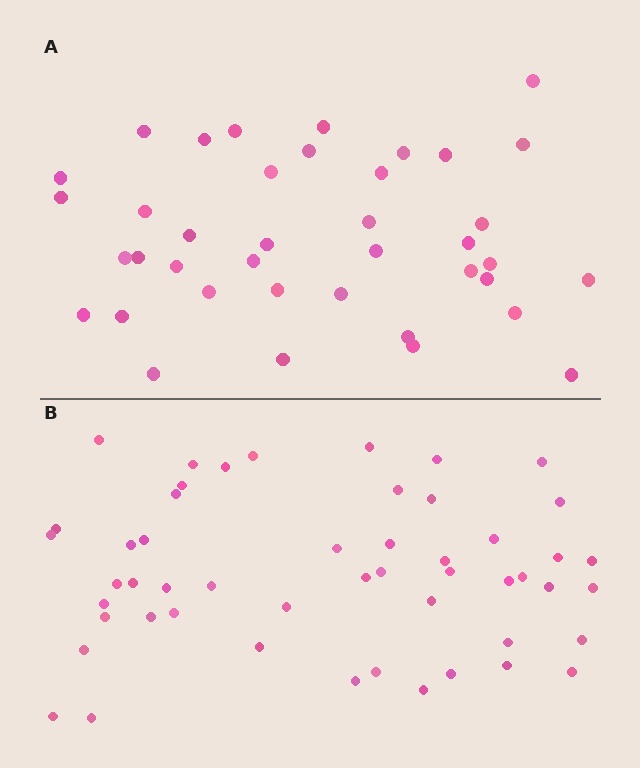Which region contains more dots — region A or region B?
Region B (the bottom region) has more dots.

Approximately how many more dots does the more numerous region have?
Region B has roughly 12 or so more dots than region A.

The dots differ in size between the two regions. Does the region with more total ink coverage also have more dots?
No. Region A has more total ink coverage because its dots are larger, but region B actually contains more individual dots. Total area can be misleading — the number of items is what matters here.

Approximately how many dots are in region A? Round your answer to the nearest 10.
About 40 dots. (The exact count is 39, which rounds to 40.)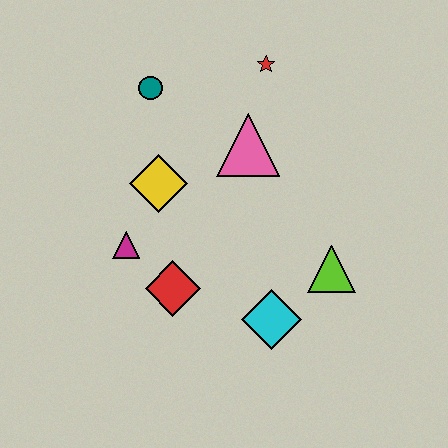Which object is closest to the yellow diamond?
The magenta triangle is closest to the yellow diamond.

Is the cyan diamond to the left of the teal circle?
No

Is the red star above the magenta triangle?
Yes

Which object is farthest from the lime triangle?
The teal circle is farthest from the lime triangle.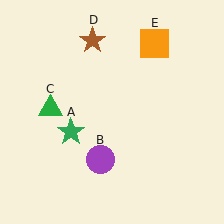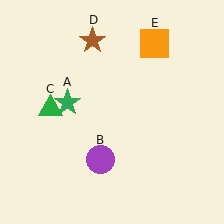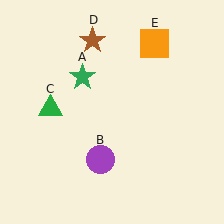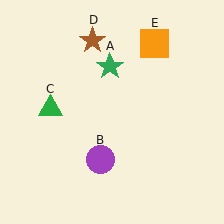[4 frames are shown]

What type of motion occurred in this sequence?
The green star (object A) rotated clockwise around the center of the scene.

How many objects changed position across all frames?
1 object changed position: green star (object A).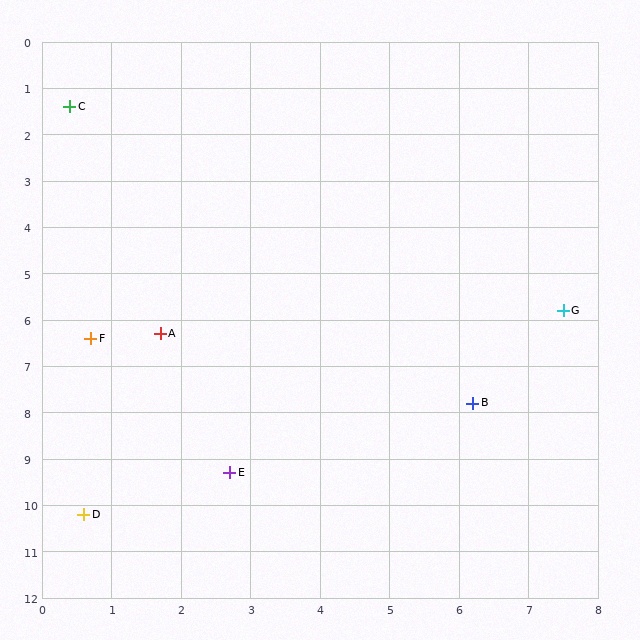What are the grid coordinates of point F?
Point F is at approximately (0.7, 6.4).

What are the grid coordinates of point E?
Point E is at approximately (2.7, 9.3).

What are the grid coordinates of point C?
Point C is at approximately (0.4, 1.4).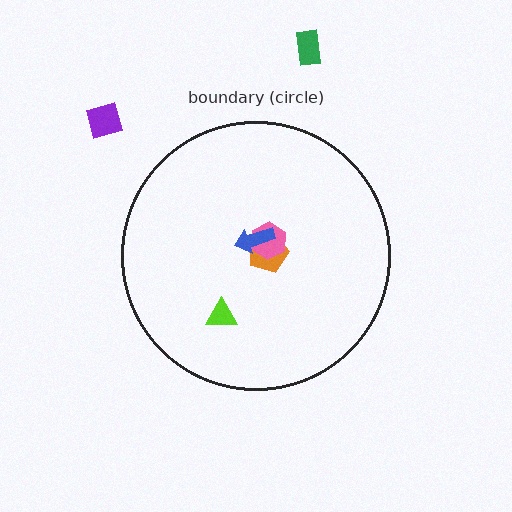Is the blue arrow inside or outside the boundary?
Inside.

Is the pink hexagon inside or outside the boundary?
Inside.